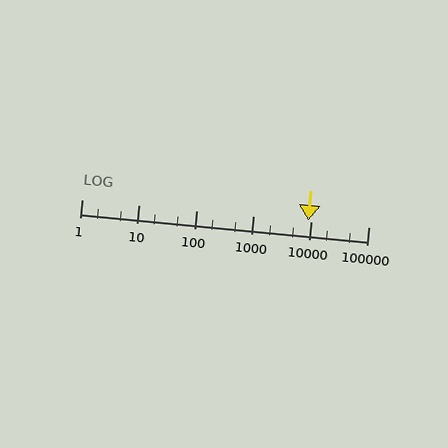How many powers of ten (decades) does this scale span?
The scale spans 5 decades, from 1 to 100000.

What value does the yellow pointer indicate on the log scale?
The pointer indicates approximately 8800.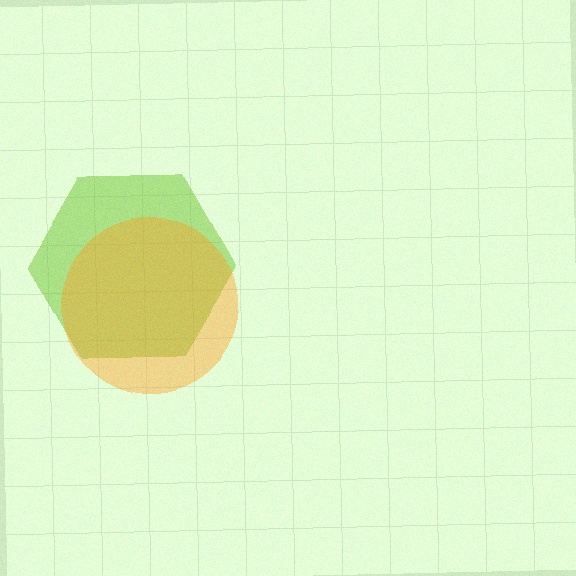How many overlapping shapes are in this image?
There are 2 overlapping shapes in the image.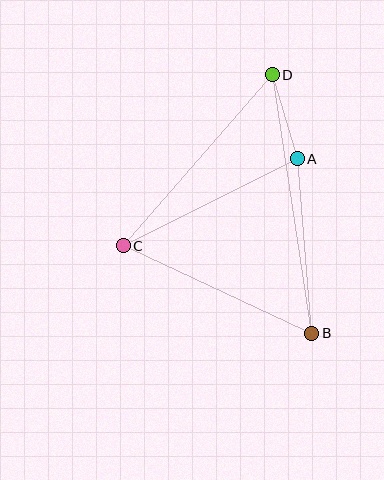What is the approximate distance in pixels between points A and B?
The distance between A and B is approximately 175 pixels.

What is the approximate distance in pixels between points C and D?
The distance between C and D is approximately 227 pixels.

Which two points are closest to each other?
Points A and D are closest to each other.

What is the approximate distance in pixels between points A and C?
The distance between A and C is approximately 195 pixels.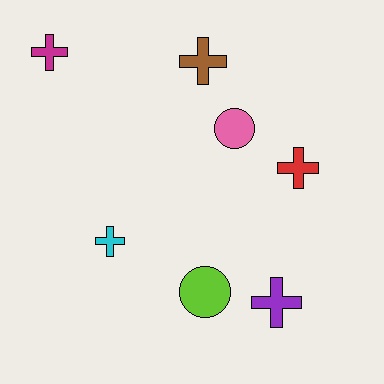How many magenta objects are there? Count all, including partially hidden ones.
There is 1 magenta object.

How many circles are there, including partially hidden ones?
There are 2 circles.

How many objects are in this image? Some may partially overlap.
There are 7 objects.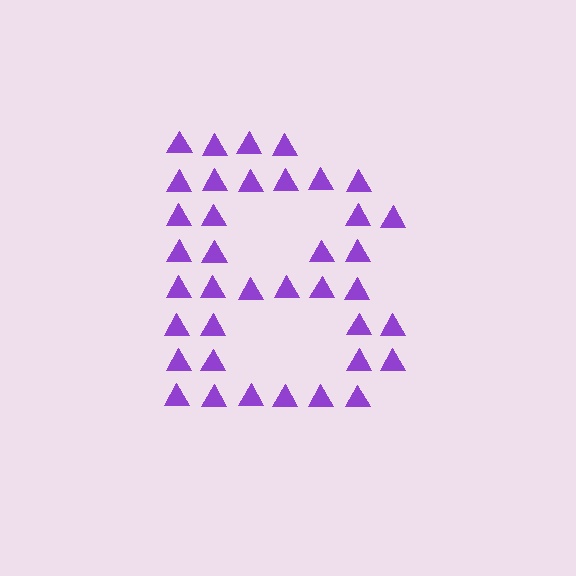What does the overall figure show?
The overall figure shows the letter B.